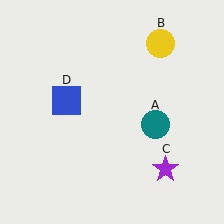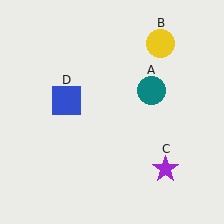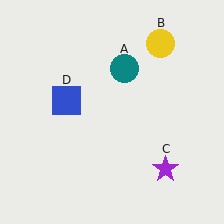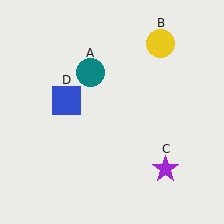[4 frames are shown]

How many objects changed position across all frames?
1 object changed position: teal circle (object A).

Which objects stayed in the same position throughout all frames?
Yellow circle (object B) and purple star (object C) and blue square (object D) remained stationary.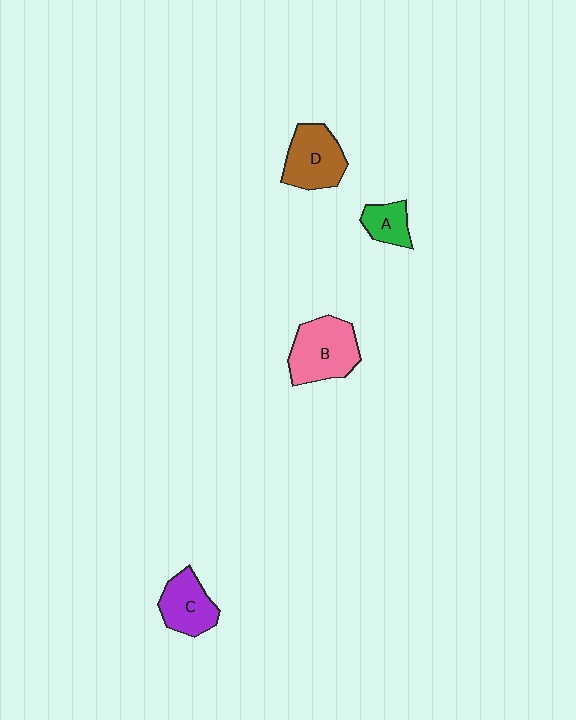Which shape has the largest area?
Shape B (pink).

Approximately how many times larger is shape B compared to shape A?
Approximately 2.2 times.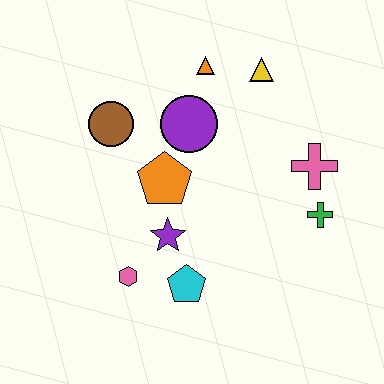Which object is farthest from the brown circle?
The green cross is farthest from the brown circle.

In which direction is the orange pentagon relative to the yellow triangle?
The orange pentagon is below the yellow triangle.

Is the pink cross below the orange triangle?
Yes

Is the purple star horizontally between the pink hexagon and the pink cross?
Yes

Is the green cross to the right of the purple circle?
Yes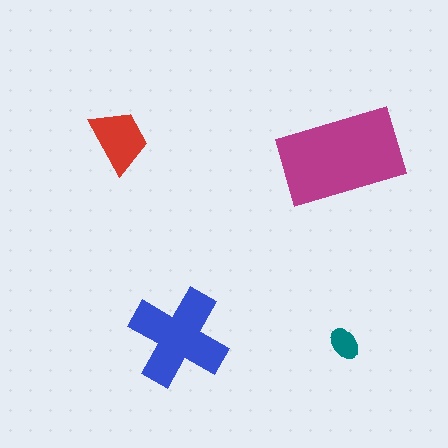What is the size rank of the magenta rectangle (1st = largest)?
1st.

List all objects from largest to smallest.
The magenta rectangle, the blue cross, the red trapezoid, the teal ellipse.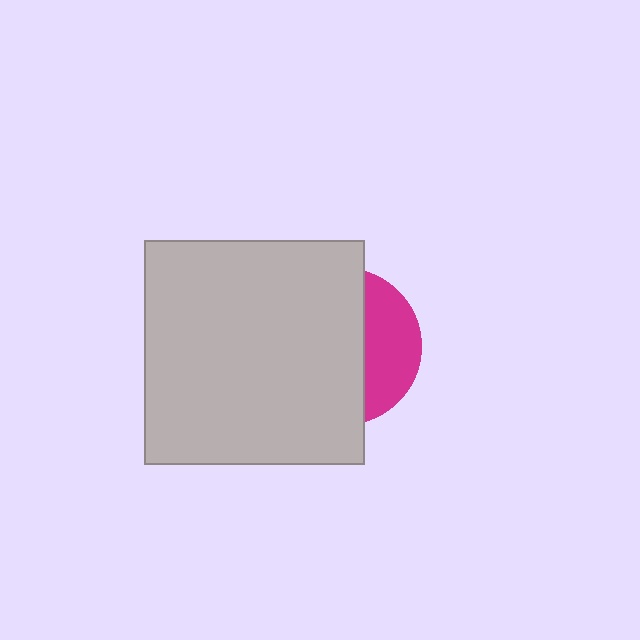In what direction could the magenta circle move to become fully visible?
The magenta circle could move right. That would shift it out from behind the light gray rectangle entirely.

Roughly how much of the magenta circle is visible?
A small part of it is visible (roughly 32%).